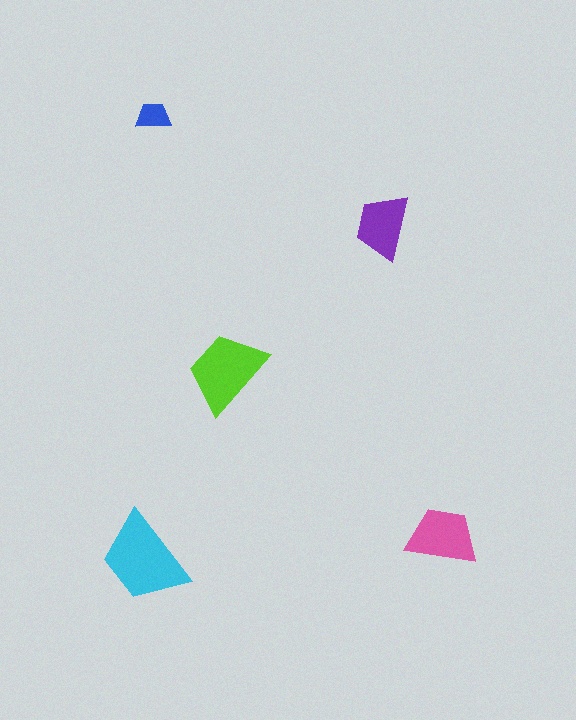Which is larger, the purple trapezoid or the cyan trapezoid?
The cyan one.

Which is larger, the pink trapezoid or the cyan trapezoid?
The cyan one.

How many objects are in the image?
There are 5 objects in the image.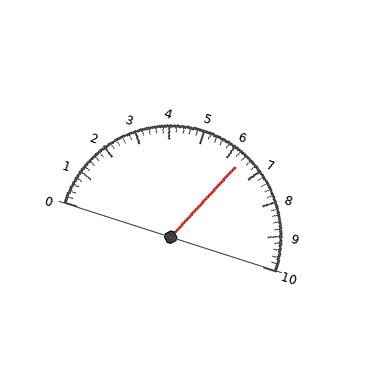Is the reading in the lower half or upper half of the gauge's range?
The reading is in the upper half of the range (0 to 10).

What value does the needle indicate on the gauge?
The needle indicates approximately 6.4.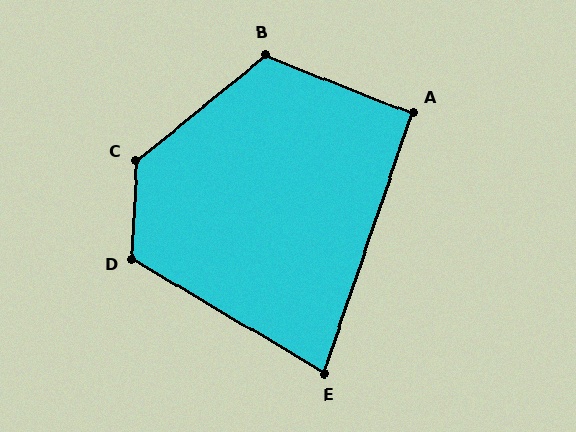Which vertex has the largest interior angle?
C, at approximately 131 degrees.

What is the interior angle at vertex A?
Approximately 93 degrees (approximately right).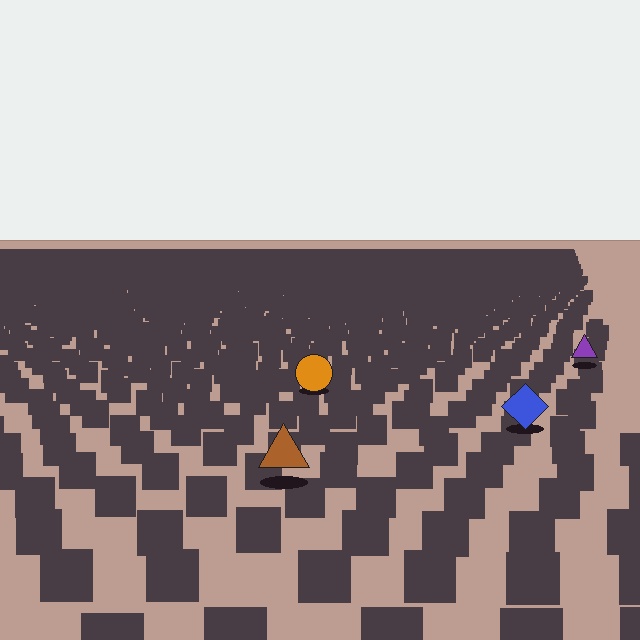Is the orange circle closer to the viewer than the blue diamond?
No. The blue diamond is closer — you can tell from the texture gradient: the ground texture is coarser near it.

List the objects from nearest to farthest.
From nearest to farthest: the brown triangle, the blue diamond, the orange circle, the purple triangle.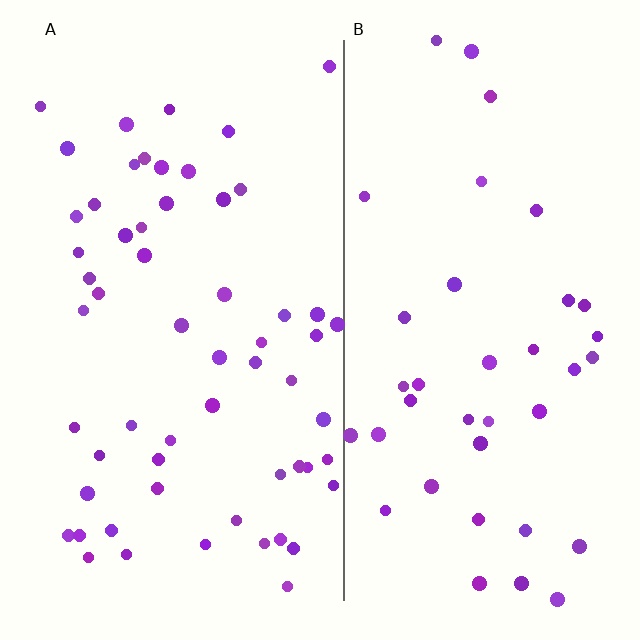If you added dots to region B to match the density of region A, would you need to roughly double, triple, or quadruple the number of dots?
Approximately double.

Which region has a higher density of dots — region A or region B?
A (the left).